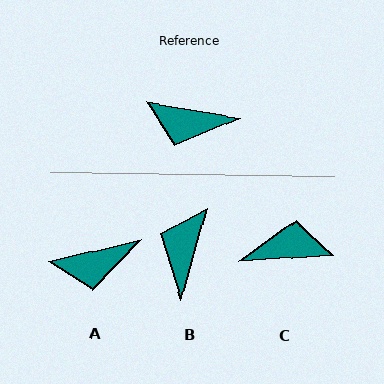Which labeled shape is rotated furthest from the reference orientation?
C, about 167 degrees away.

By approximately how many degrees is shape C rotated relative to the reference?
Approximately 167 degrees clockwise.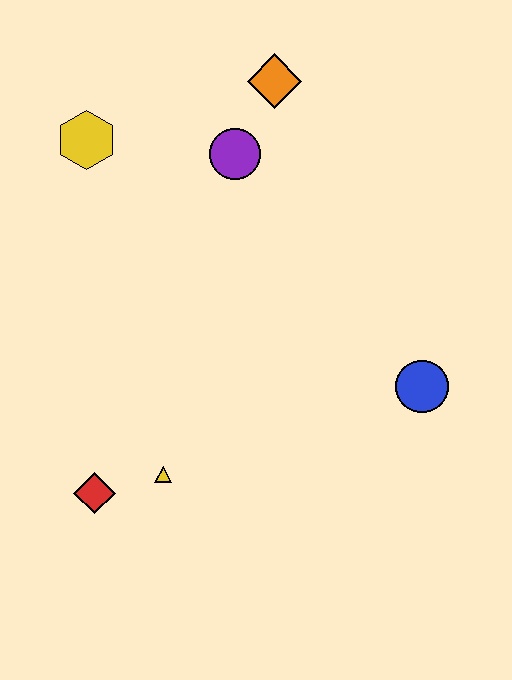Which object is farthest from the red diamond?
The orange diamond is farthest from the red diamond.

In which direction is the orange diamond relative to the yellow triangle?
The orange diamond is above the yellow triangle.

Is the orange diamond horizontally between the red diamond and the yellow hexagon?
No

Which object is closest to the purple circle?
The orange diamond is closest to the purple circle.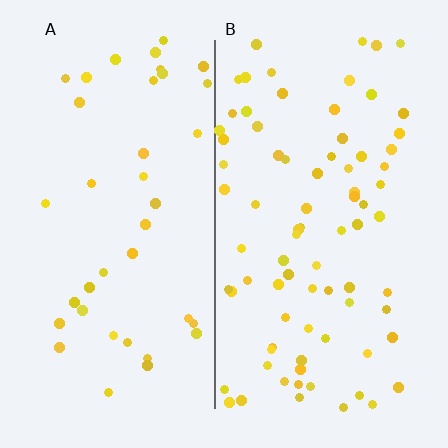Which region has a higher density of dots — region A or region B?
B (the right).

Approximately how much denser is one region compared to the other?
Approximately 2.1× — region B over region A.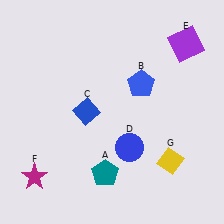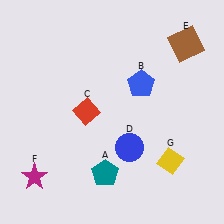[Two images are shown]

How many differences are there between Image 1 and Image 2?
There are 2 differences between the two images.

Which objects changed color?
C changed from blue to red. E changed from purple to brown.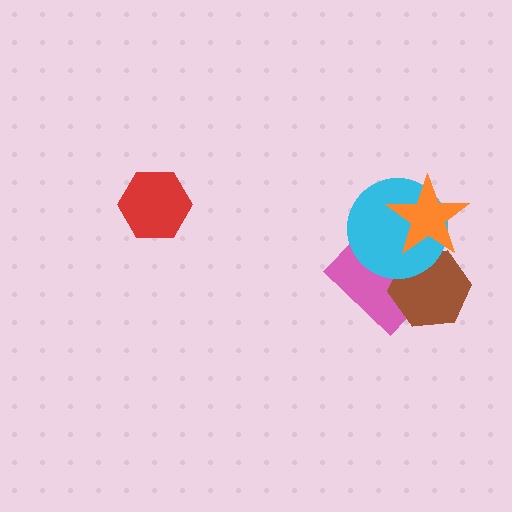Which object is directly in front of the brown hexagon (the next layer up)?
The cyan circle is directly in front of the brown hexagon.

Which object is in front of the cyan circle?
The orange star is in front of the cyan circle.